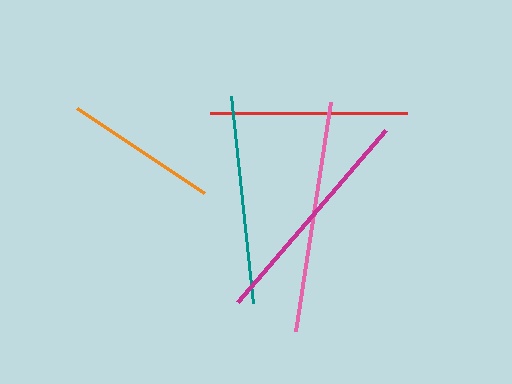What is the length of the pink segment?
The pink segment is approximately 231 pixels long.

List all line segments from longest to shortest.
From longest to shortest: pink, magenta, teal, red, orange.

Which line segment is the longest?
The pink line is the longest at approximately 231 pixels.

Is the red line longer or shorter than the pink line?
The pink line is longer than the red line.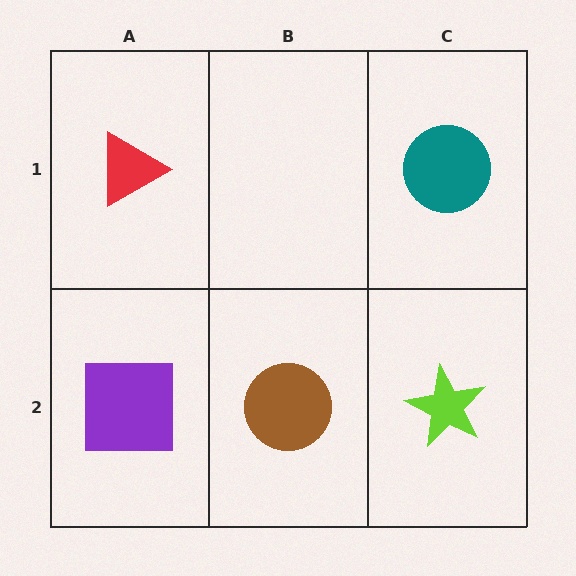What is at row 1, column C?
A teal circle.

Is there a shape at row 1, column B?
No, that cell is empty.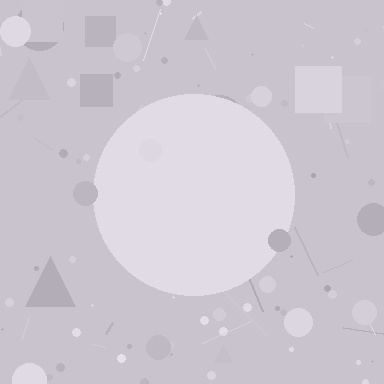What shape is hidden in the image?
A circle is hidden in the image.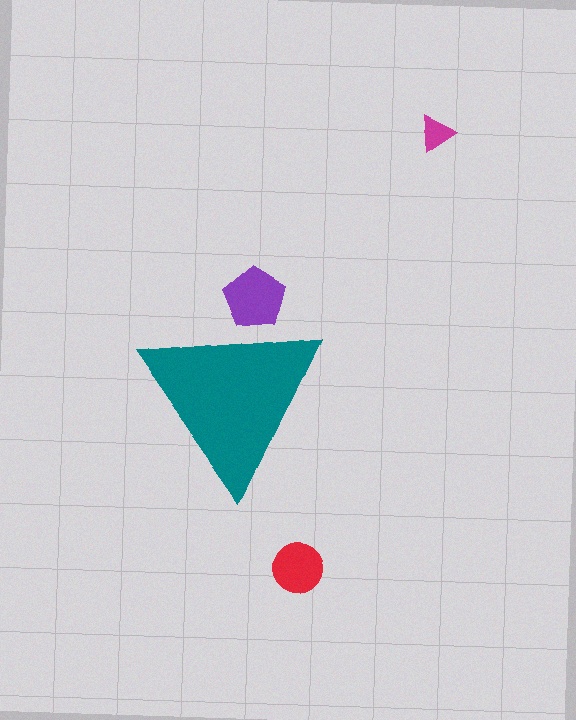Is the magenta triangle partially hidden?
No, the magenta triangle is fully visible.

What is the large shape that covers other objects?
A teal triangle.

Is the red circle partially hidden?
No, the red circle is fully visible.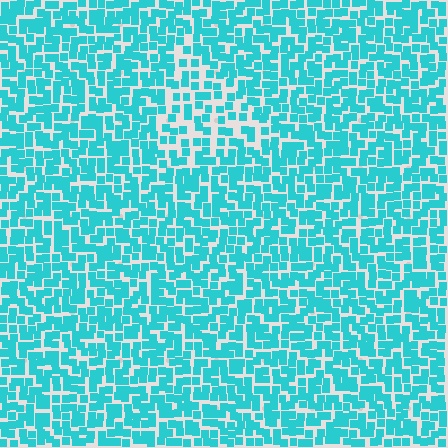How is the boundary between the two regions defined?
The boundary is defined by a change in element density (approximately 1.7x ratio). All elements are the same color, size, and shape.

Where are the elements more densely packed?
The elements are more densely packed outside the triangle boundary.